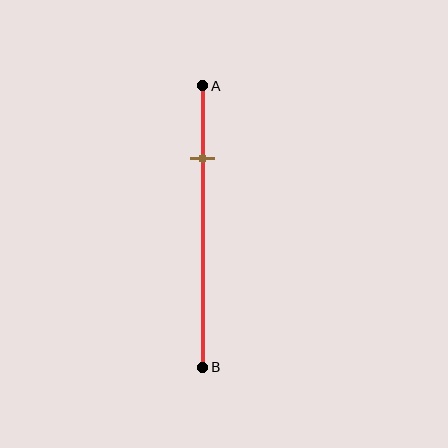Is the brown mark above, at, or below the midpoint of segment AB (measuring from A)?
The brown mark is above the midpoint of segment AB.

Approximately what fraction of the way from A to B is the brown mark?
The brown mark is approximately 25% of the way from A to B.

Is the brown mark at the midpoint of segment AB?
No, the mark is at about 25% from A, not at the 50% midpoint.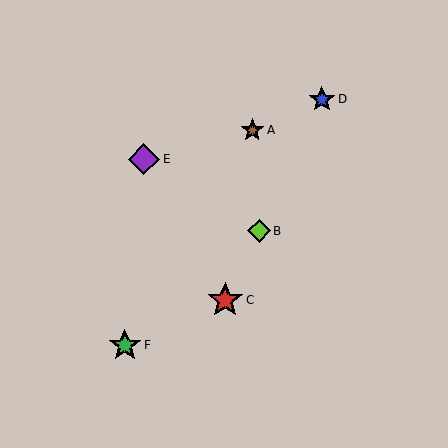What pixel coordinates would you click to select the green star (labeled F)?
Click at (125, 345) to select the green star F.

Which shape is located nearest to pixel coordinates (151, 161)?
The purple diamond (labeled E) at (144, 159) is nearest to that location.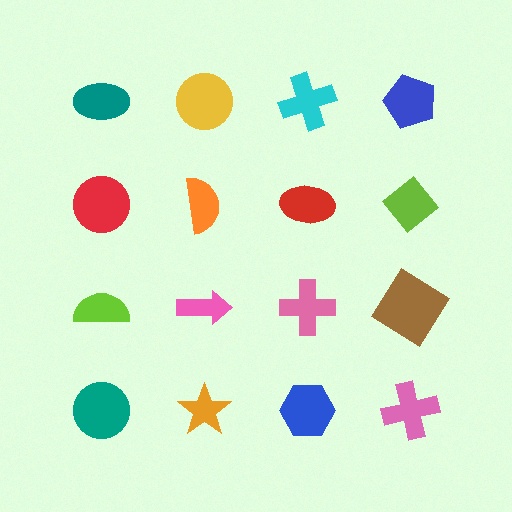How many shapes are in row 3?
4 shapes.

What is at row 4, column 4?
A pink cross.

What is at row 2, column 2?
An orange semicircle.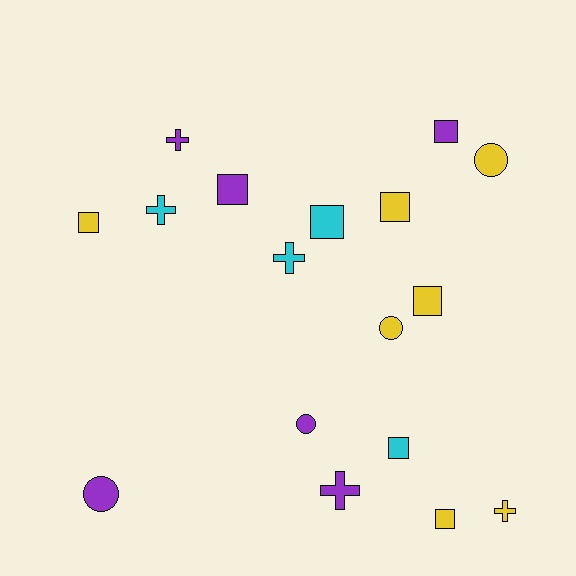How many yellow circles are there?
There are 2 yellow circles.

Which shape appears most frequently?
Square, with 8 objects.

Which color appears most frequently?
Yellow, with 7 objects.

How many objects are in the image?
There are 17 objects.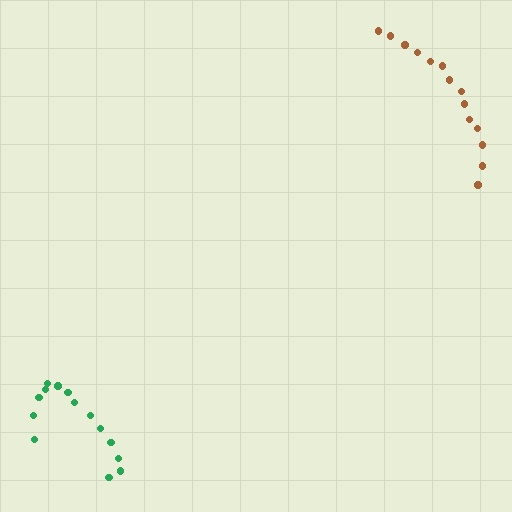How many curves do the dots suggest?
There are 2 distinct paths.